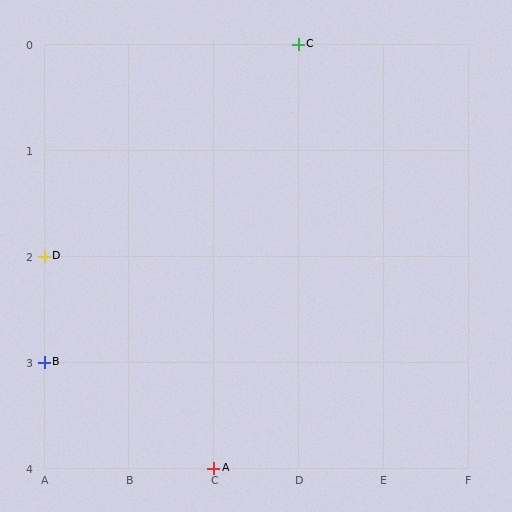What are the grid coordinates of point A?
Point A is at grid coordinates (C, 4).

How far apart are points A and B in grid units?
Points A and B are 2 columns and 1 row apart (about 2.2 grid units diagonally).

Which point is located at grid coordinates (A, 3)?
Point B is at (A, 3).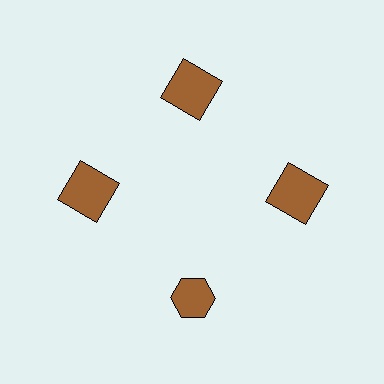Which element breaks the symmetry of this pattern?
The brown hexagon at roughly the 6 o'clock position breaks the symmetry. All other shapes are brown squares.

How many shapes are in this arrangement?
There are 4 shapes arranged in a ring pattern.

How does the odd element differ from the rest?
It has a different shape: hexagon instead of square.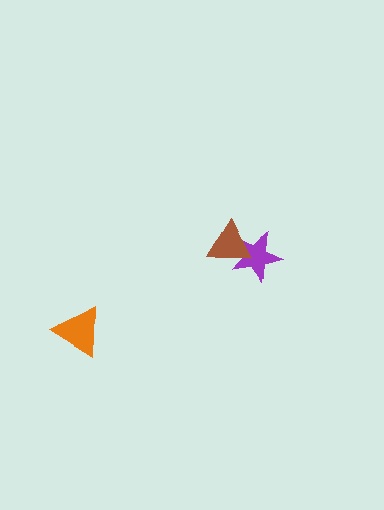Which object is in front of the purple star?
The brown triangle is in front of the purple star.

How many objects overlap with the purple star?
1 object overlaps with the purple star.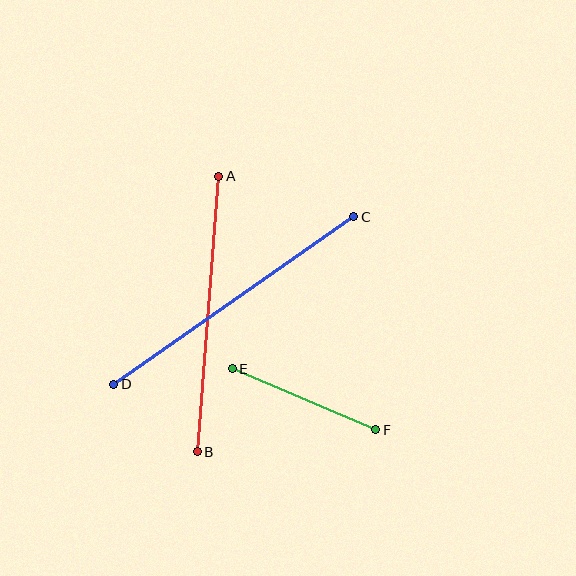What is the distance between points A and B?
The distance is approximately 276 pixels.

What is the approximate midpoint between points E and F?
The midpoint is at approximately (304, 399) pixels.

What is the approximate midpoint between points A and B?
The midpoint is at approximately (208, 314) pixels.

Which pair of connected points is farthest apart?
Points C and D are farthest apart.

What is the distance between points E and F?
The distance is approximately 156 pixels.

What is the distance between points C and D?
The distance is approximately 292 pixels.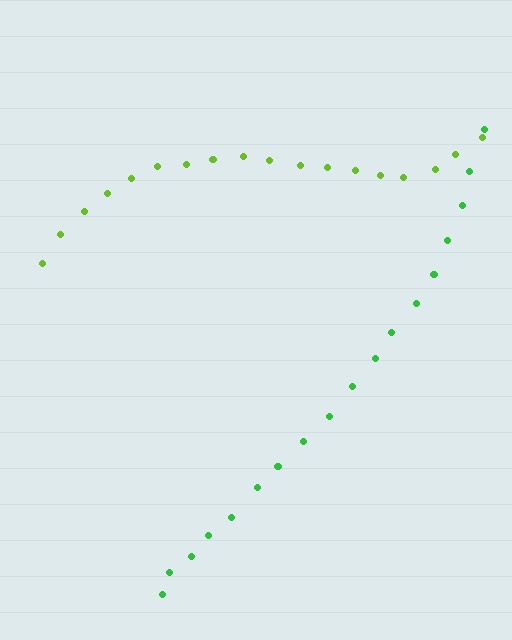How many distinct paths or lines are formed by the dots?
There are 2 distinct paths.